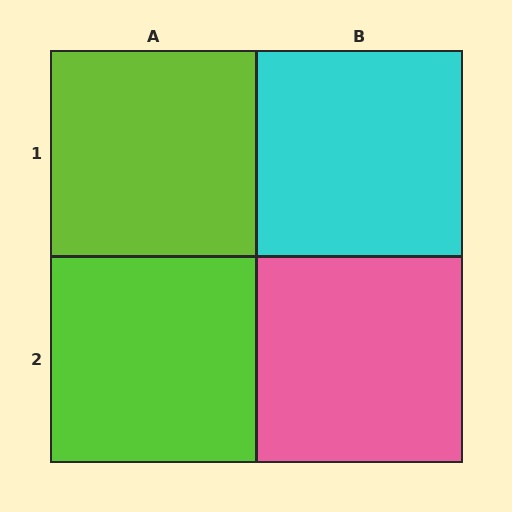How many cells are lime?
2 cells are lime.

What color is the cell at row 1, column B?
Cyan.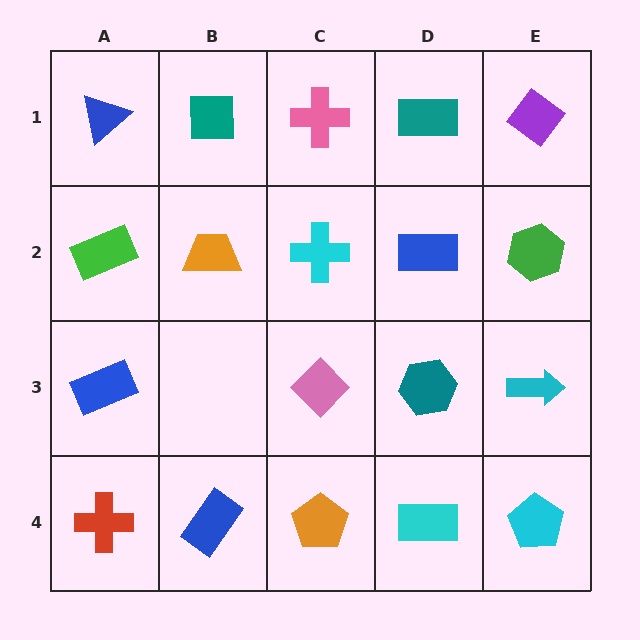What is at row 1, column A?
A blue triangle.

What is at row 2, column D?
A blue rectangle.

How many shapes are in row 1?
5 shapes.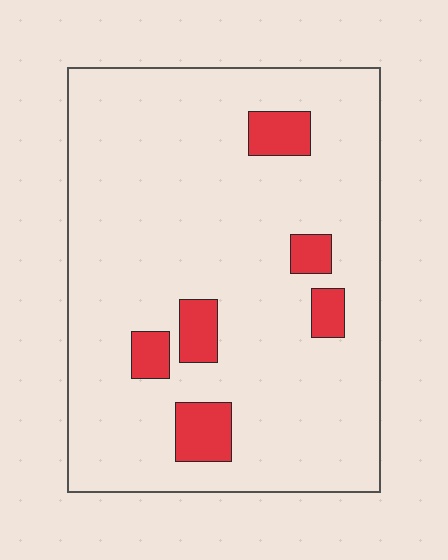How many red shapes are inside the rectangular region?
6.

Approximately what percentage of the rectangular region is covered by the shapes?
Approximately 10%.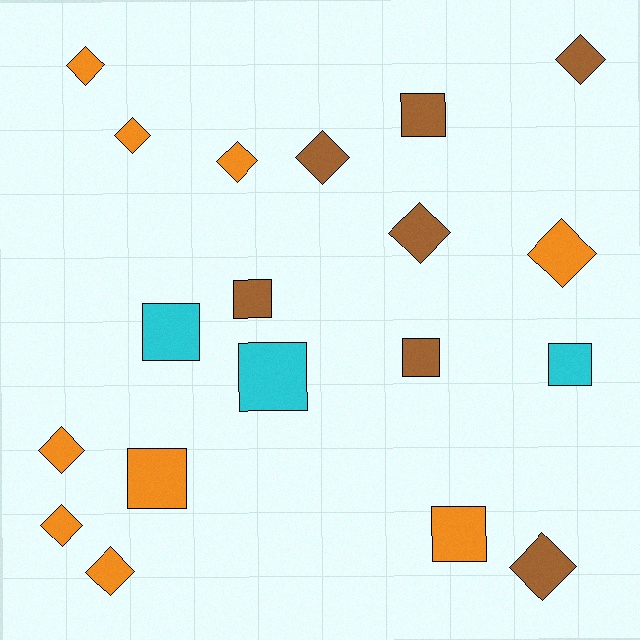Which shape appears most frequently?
Diamond, with 11 objects.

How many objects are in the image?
There are 19 objects.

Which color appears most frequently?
Orange, with 9 objects.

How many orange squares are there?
There are 2 orange squares.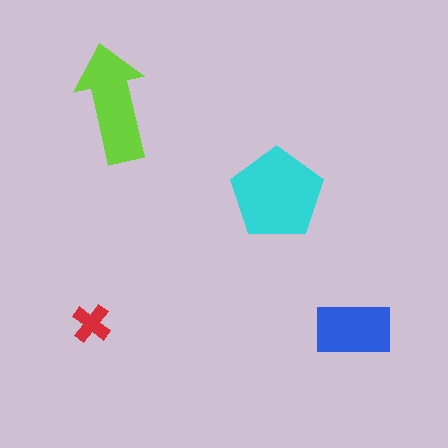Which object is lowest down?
The blue rectangle is bottommost.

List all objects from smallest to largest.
The red cross, the blue rectangle, the lime arrow, the cyan pentagon.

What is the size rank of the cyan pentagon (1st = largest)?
1st.